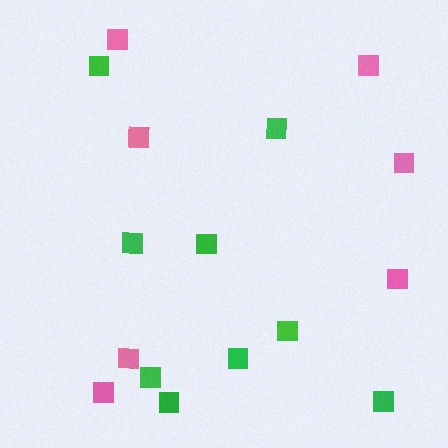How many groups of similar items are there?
There are 2 groups: one group of green squares (9) and one group of pink squares (7).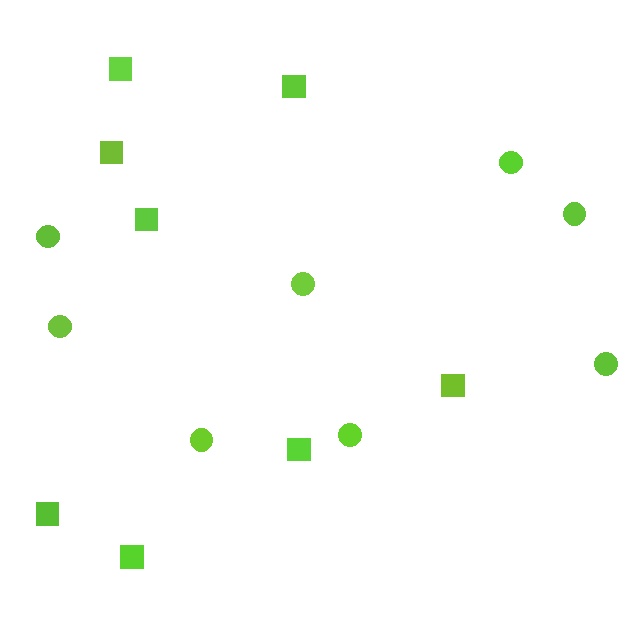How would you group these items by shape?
There are 2 groups: one group of circles (8) and one group of squares (8).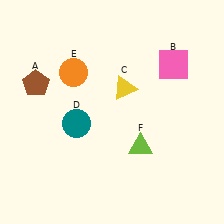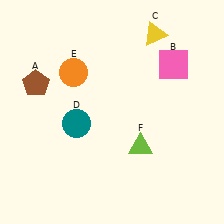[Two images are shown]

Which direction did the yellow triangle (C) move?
The yellow triangle (C) moved up.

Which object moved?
The yellow triangle (C) moved up.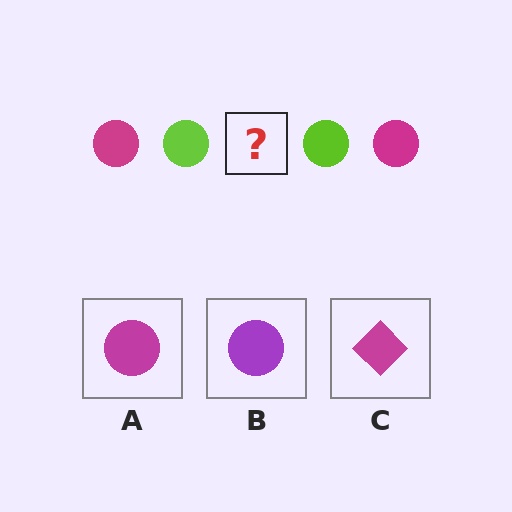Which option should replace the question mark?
Option A.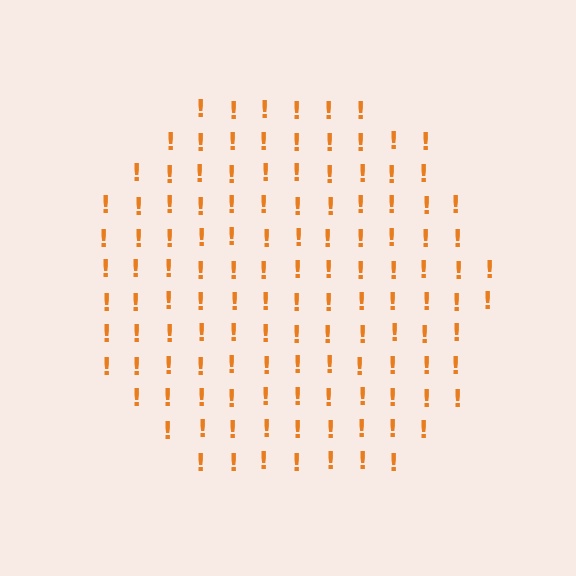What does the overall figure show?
The overall figure shows a circle.